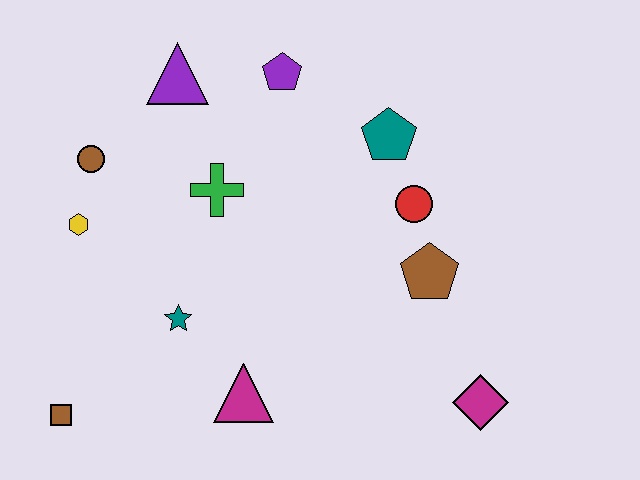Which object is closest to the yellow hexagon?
The brown circle is closest to the yellow hexagon.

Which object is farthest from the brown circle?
The magenta diamond is farthest from the brown circle.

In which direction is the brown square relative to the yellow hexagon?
The brown square is below the yellow hexagon.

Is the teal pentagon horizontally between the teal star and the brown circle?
No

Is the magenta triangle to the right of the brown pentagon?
No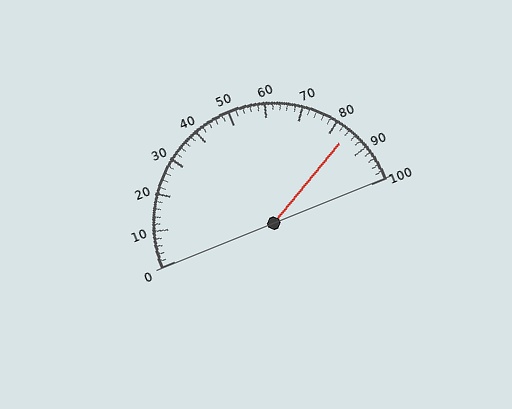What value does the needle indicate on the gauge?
The needle indicates approximately 84.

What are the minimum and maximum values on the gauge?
The gauge ranges from 0 to 100.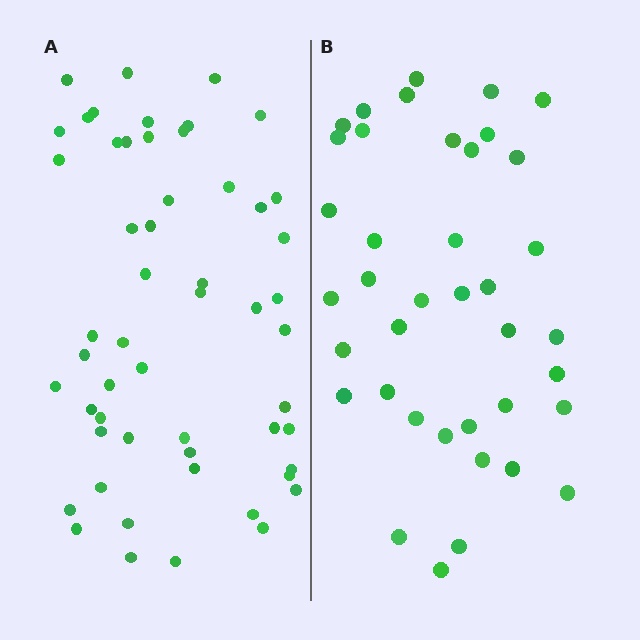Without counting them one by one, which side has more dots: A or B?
Region A (the left region) has more dots.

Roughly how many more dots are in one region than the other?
Region A has approximately 15 more dots than region B.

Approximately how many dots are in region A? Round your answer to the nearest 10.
About 50 dots. (The exact count is 54, which rounds to 50.)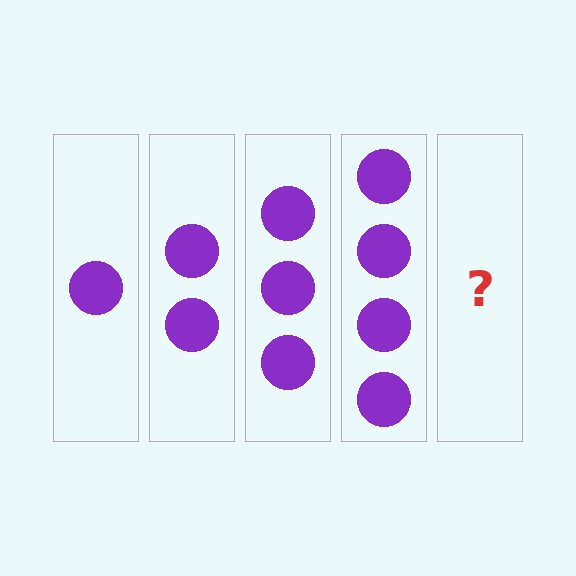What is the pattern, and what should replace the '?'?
The pattern is that each step adds one more circle. The '?' should be 5 circles.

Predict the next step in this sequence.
The next step is 5 circles.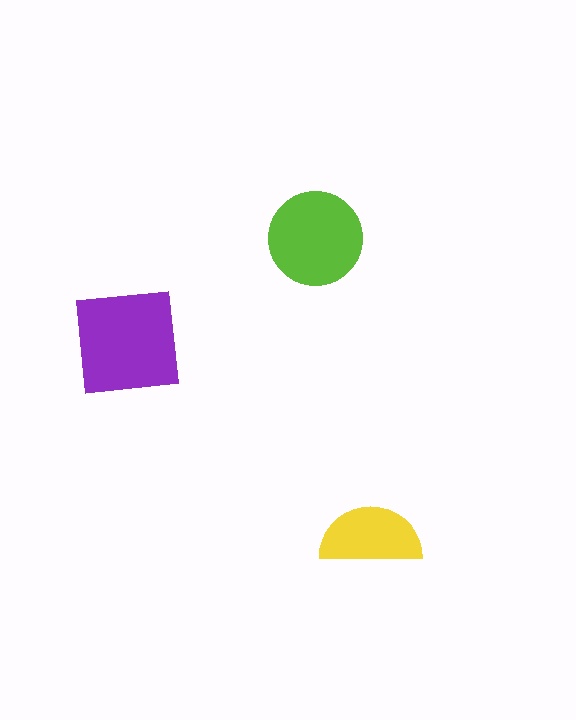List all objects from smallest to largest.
The yellow semicircle, the lime circle, the purple square.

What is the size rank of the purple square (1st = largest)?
1st.